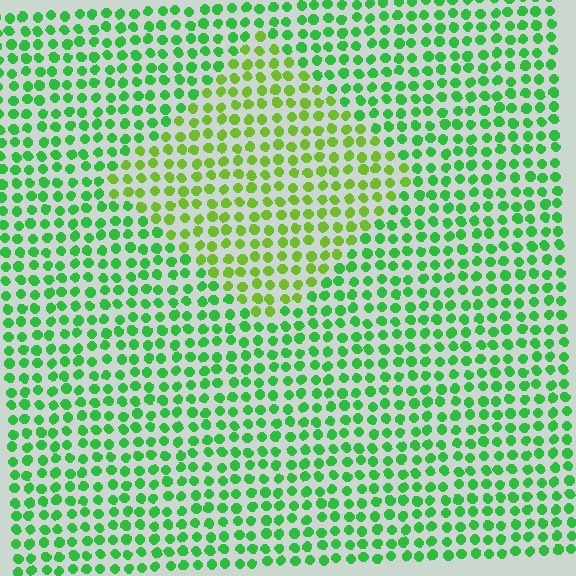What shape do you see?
I see a diamond.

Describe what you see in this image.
The image is filled with small green elements in a uniform arrangement. A diamond-shaped region is visible where the elements are tinted to a slightly different hue, forming a subtle color boundary.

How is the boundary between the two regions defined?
The boundary is defined purely by a slight shift in hue (about 35 degrees). Spacing, size, and orientation are identical on both sides.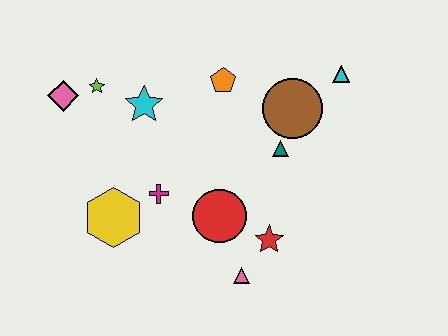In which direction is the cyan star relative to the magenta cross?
The cyan star is above the magenta cross.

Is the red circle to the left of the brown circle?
Yes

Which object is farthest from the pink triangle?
The pink diamond is farthest from the pink triangle.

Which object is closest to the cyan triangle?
The brown circle is closest to the cyan triangle.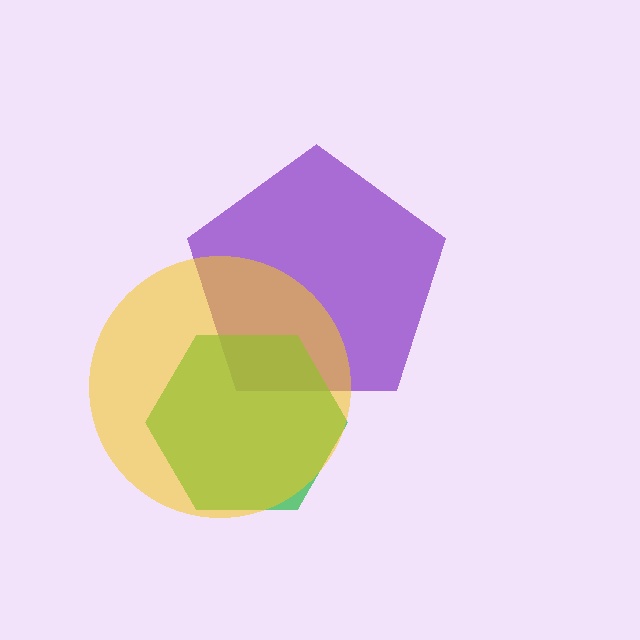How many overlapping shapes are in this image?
There are 3 overlapping shapes in the image.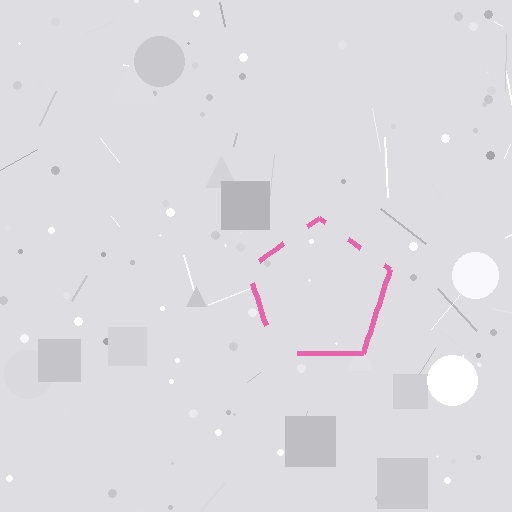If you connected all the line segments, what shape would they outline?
They would outline a pentagon.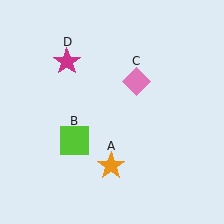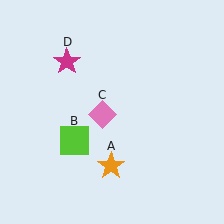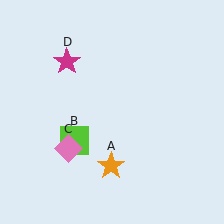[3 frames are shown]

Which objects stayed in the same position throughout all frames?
Orange star (object A) and lime square (object B) and magenta star (object D) remained stationary.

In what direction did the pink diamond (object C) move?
The pink diamond (object C) moved down and to the left.